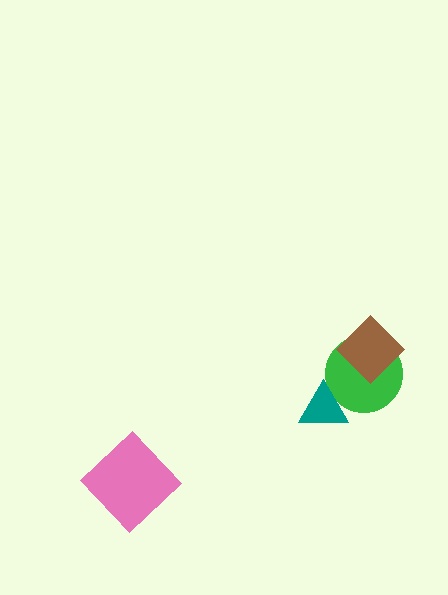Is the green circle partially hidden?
Yes, it is partially covered by another shape.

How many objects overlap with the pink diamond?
0 objects overlap with the pink diamond.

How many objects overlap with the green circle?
2 objects overlap with the green circle.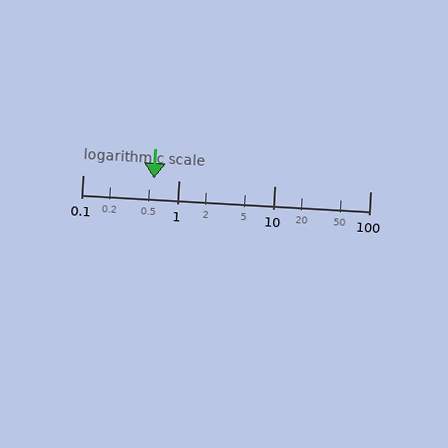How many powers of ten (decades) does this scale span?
The scale spans 3 decades, from 0.1 to 100.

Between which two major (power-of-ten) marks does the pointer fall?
The pointer is between 0.1 and 1.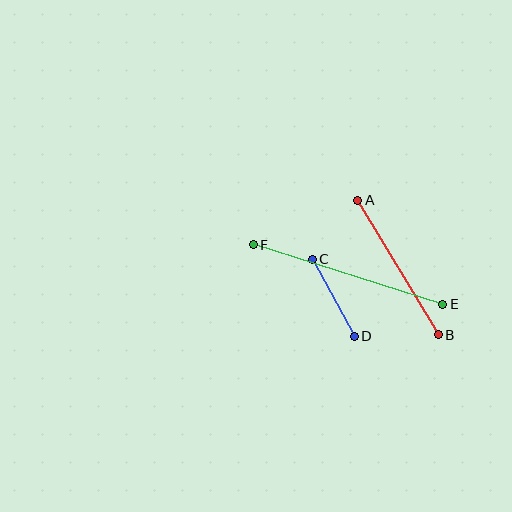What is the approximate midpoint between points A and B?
The midpoint is at approximately (398, 267) pixels.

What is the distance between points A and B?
The distance is approximately 157 pixels.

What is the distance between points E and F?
The distance is approximately 199 pixels.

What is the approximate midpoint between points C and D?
The midpoint is at approximately (333, 298) pixels.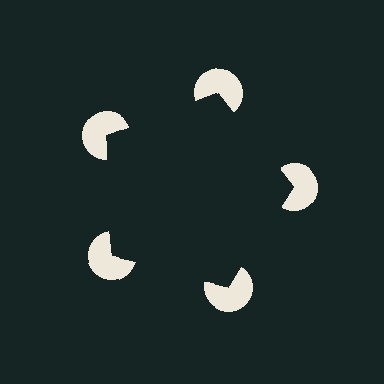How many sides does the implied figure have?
5 sides.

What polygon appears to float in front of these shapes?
An illusory pentagon — its edges are inferred from the aligned wedge cuts in the pac-man discs, not physically drawn.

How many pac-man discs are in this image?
There are 5 — one at each vertex of the illusory pentagon.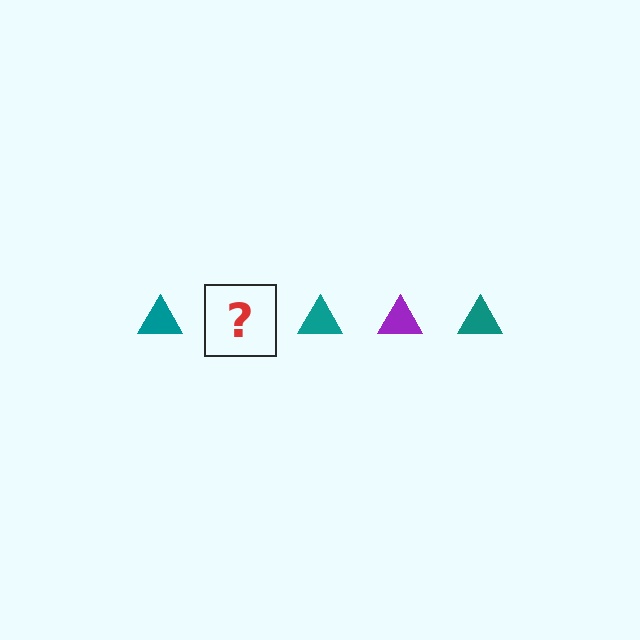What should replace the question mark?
The question mark should be replaced with a purple triangle.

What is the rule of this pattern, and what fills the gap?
The rule is that the pattern cycles through teal, purple triangles. The gap should be filled with a purple triangle.